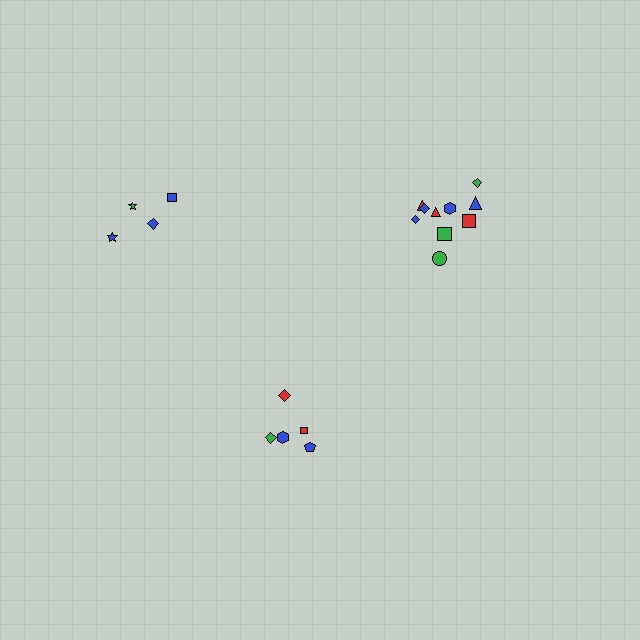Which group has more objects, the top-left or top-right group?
The top-right group.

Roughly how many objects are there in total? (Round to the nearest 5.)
Roughly 20 objects in total.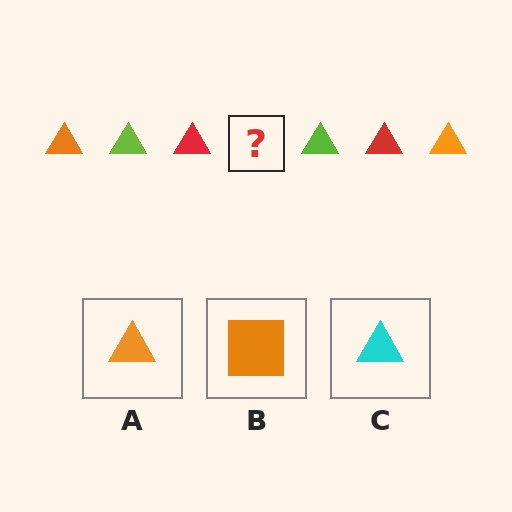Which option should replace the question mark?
Option A.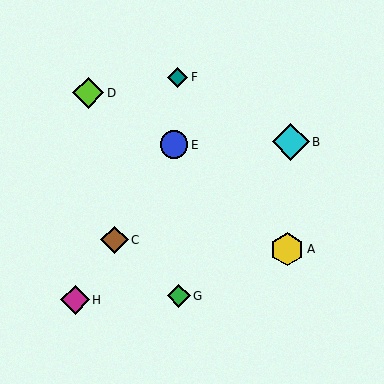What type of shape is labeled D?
Shape D is a lime diamond.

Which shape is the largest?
The cyan diamond (labeled B) is the largest.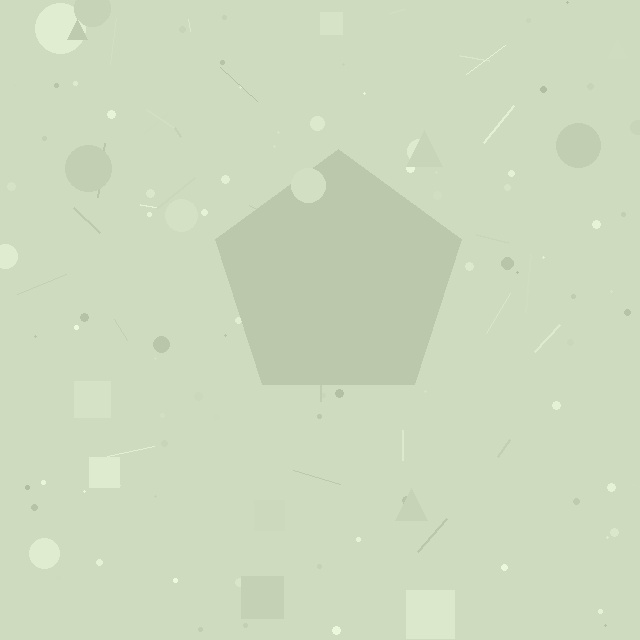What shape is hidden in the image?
A pentagon is hidden in the image.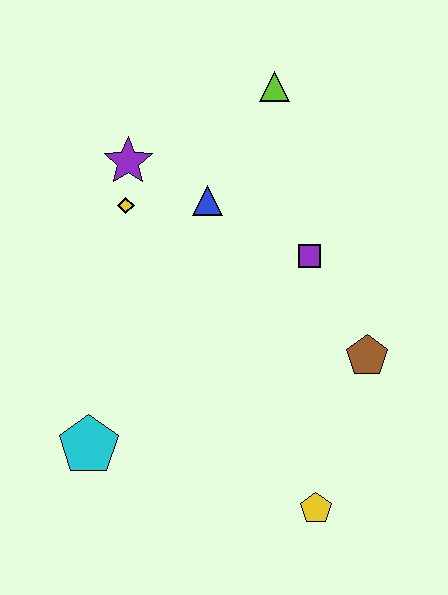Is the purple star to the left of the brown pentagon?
Yes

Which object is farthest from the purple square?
The cyan pentagon is farthest from the purple square.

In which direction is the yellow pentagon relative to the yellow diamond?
The yellow pentagon is below the yellow diamond.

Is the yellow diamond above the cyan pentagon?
Yes